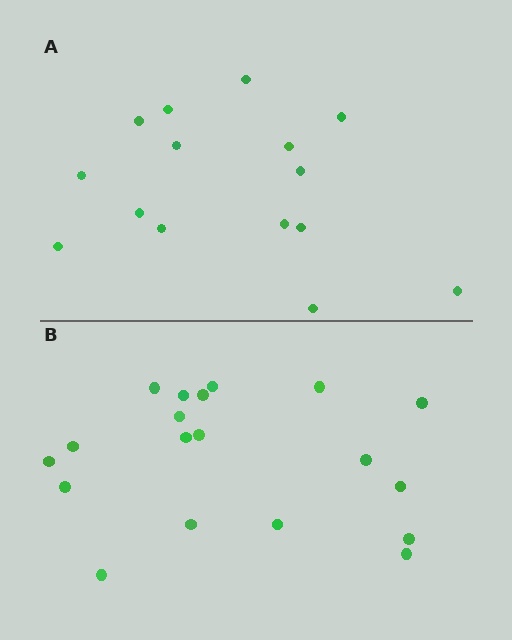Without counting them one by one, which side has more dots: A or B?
Region B (the bottom region) has more dots.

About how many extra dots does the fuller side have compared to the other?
Region B has about 4 more dots than region A.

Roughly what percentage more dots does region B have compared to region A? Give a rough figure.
About 25% more.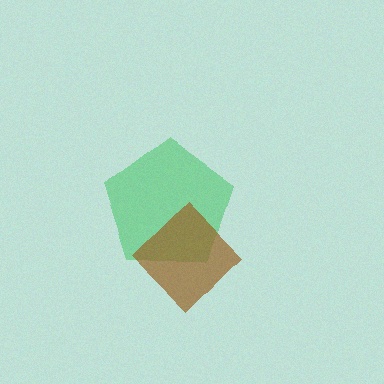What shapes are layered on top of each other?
The layered shapes are: a green pentagon, a brown diamond.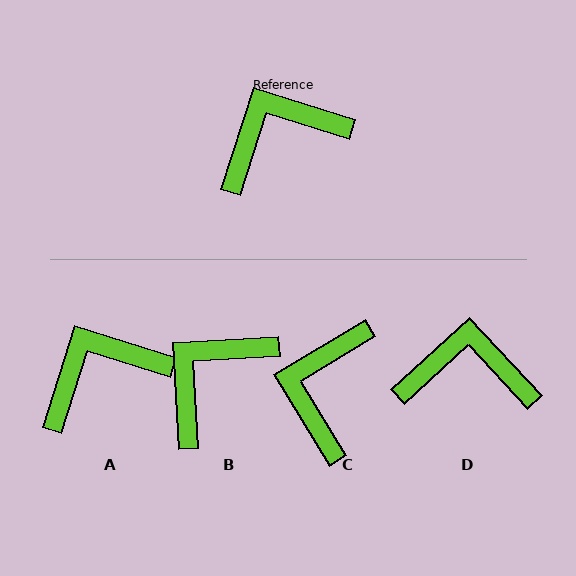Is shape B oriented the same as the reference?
No, it is off by about 21 degrees.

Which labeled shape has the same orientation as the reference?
A.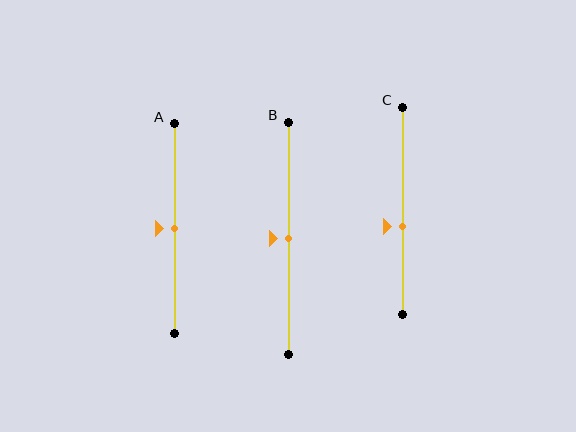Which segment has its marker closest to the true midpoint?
Segment A has its marker closest to the true midpoint.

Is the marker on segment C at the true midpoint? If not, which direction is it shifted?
No, the marker on segment C is shifted downward by about 7% of the segment length.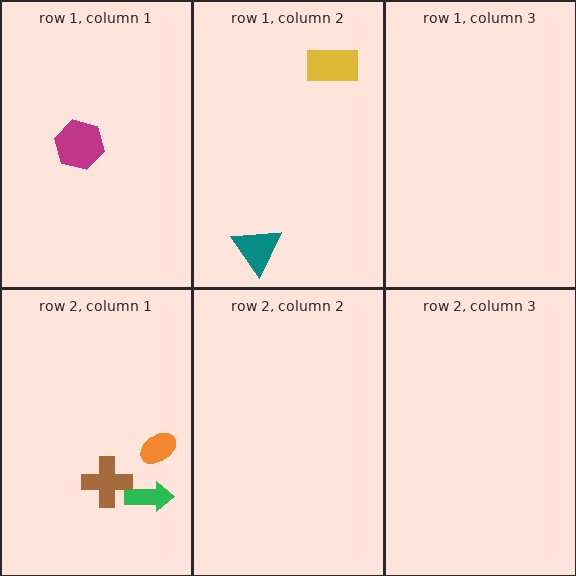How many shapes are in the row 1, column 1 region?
1.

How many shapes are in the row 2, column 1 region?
3.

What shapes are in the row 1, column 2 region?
The teal triangle, the yellow rectangle.